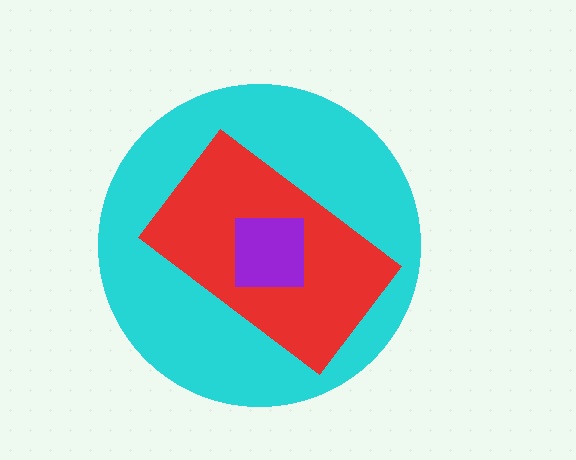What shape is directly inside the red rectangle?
The purple square.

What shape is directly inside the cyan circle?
The red rectangle.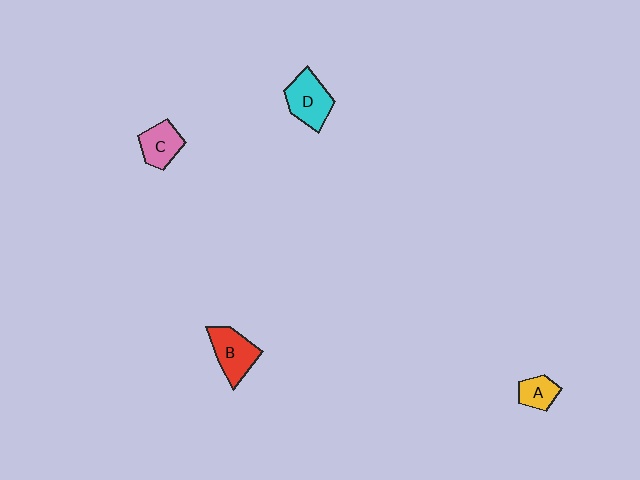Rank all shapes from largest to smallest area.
From largest to smallest: D (cyan), B (red), C (pink), A (yellow).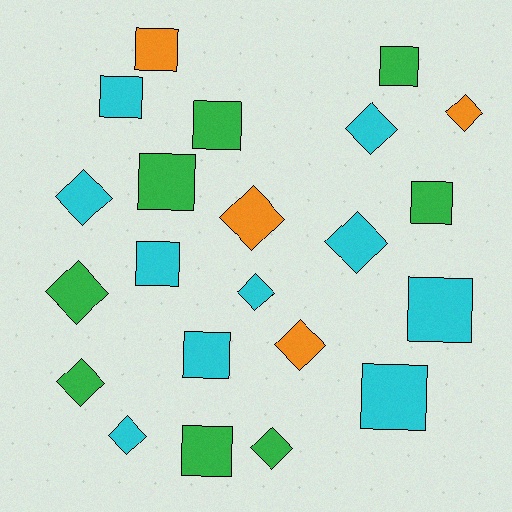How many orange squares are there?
There is 1 orange square.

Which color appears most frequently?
Cyan, with 10 objects.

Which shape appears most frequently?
Diamond, with 11 objects.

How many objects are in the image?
There are 22 objects.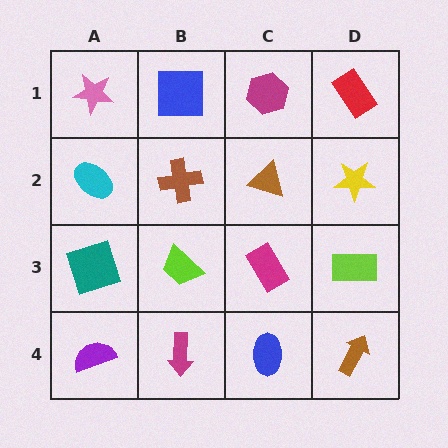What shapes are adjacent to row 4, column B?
A lime trapezoid (row 3, column B), a purple semicircle (row 4, column A), a blue ellipse (row 4, column C).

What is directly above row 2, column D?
A red rectangle.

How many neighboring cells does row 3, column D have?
3.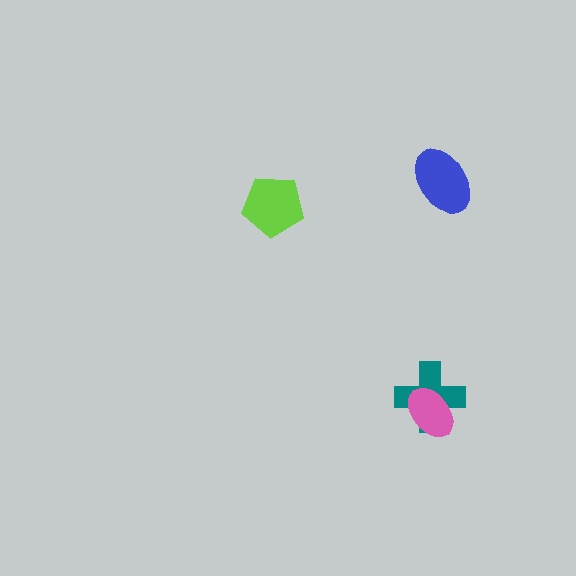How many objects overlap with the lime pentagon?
0 objects overlap with the lime pentagon.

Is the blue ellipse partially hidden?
No, no other shape covers it.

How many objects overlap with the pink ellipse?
1 object overlaps with the pink ellipse.